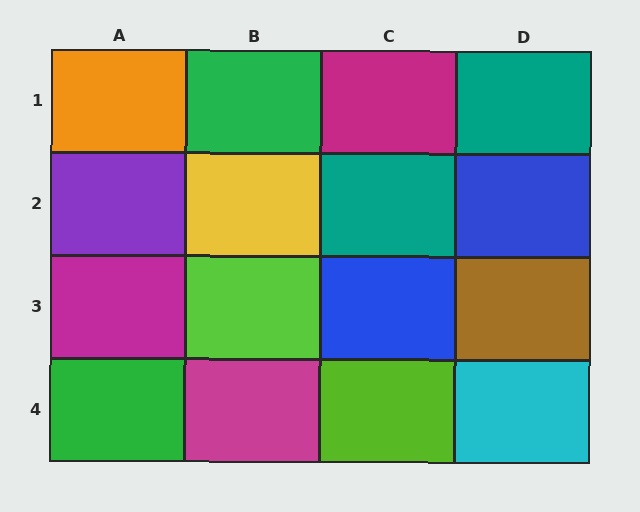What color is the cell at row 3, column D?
Brown.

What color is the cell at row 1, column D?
Teal.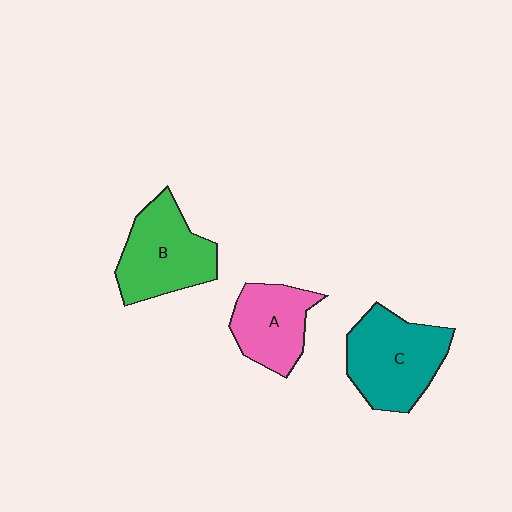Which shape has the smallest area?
Shape A (pink).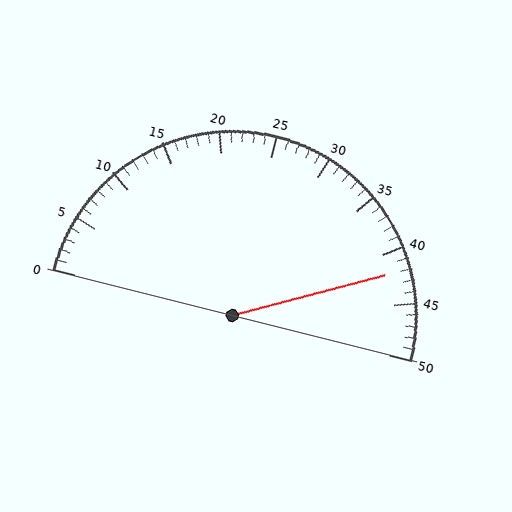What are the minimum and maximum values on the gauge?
The gauge ranges from 0 to 50.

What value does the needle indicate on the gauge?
The needle indicates approximately 42.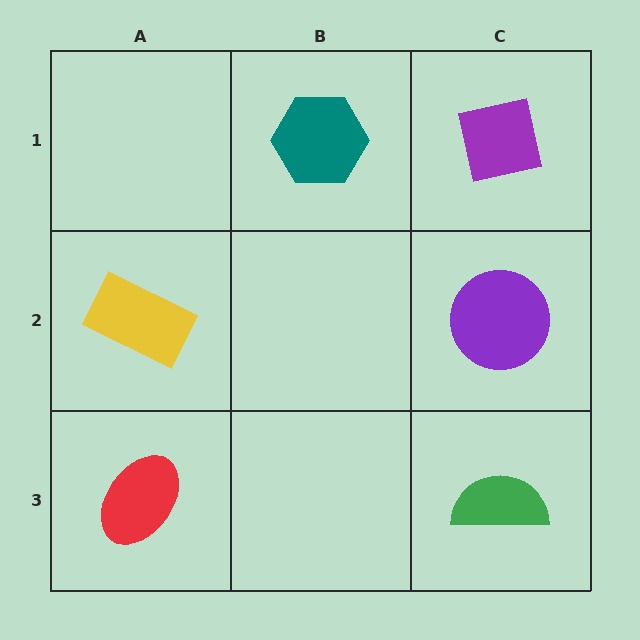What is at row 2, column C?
A purple circle.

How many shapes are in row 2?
2 shapes.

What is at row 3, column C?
A green semicircle.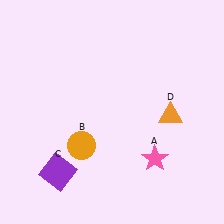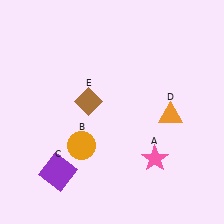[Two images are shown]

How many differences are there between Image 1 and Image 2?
There is 1 difference between the two images.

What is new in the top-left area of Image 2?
A brown diamond (E) was added in the top-left area of Image 2.